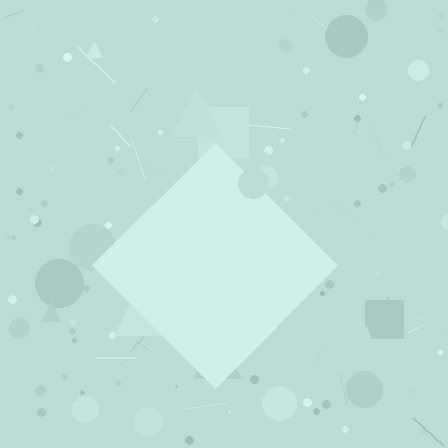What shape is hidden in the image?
A diamond is hidden in the image.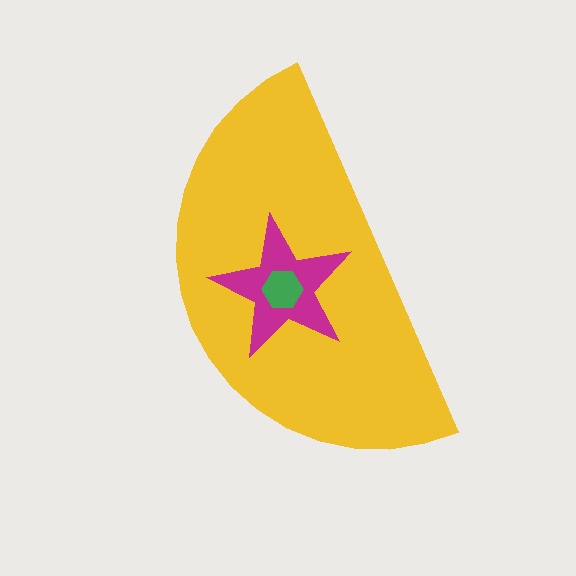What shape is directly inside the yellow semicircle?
The magenta star.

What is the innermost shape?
The green hexagon.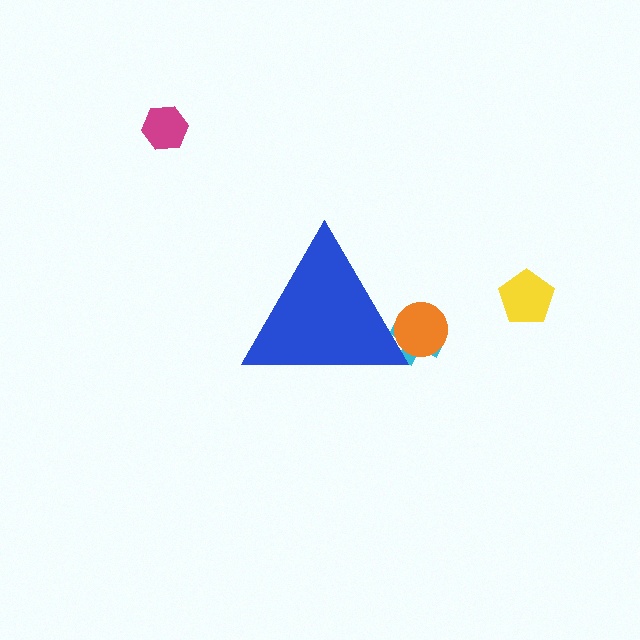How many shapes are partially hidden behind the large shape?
2 shapes are partially hidden.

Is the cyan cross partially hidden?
Yes, the cyan cross is partially hidden behind the blue triangle.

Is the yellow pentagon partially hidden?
No, the yellow pentagon is fully visible.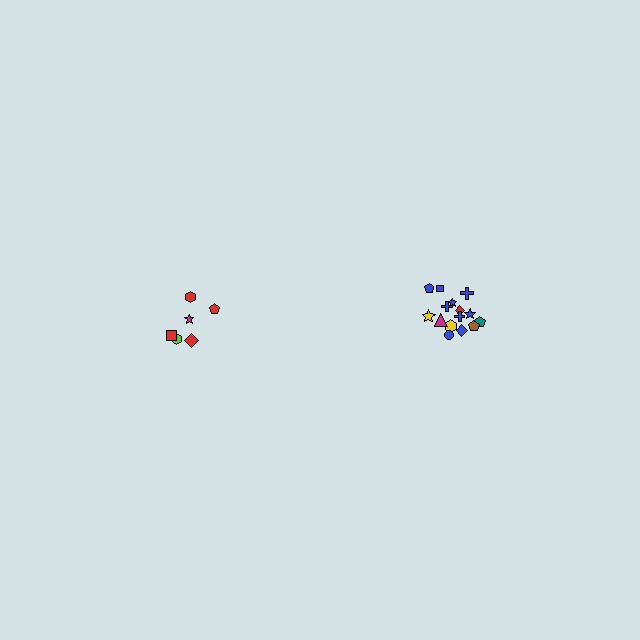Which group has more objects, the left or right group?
The right group.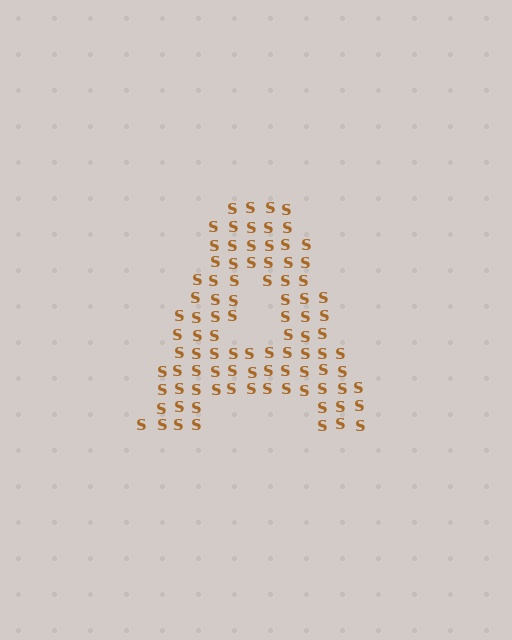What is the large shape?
The large shape is the letter A.